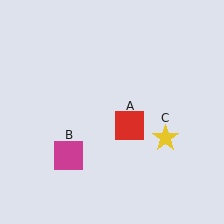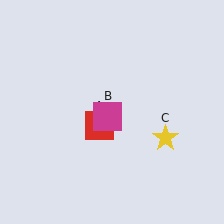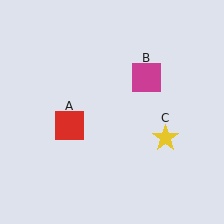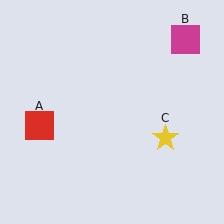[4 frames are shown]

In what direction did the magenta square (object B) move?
The magenta square (object B) moved up and to the right.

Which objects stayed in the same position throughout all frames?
Yellow star (object C) remained stationary.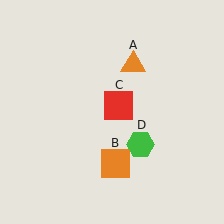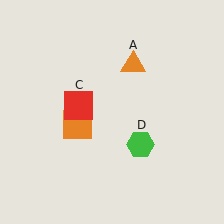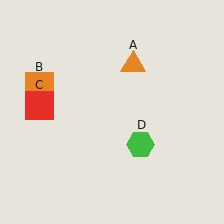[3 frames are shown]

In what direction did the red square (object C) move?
The red square (object C) moved left.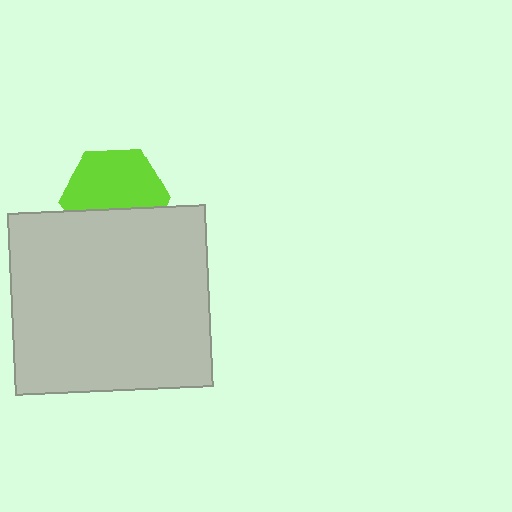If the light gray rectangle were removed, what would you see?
You would see the complete lime hexagon.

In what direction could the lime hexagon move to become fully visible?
The lime hexagon could move up. That would shift it out from behind the light gray rectangle entirely.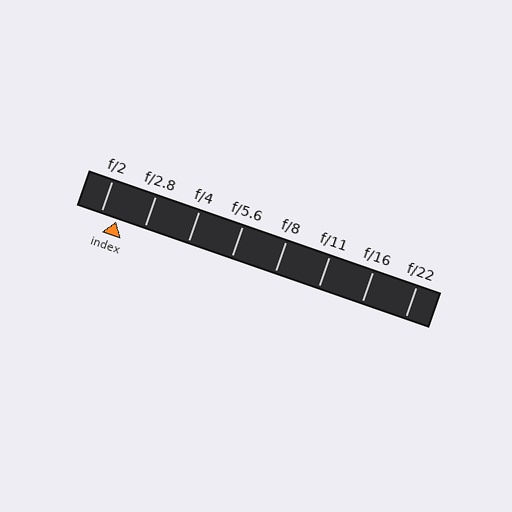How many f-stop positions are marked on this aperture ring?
There are 8 f-stop positions marked.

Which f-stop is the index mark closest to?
The index mark is closest to f/2.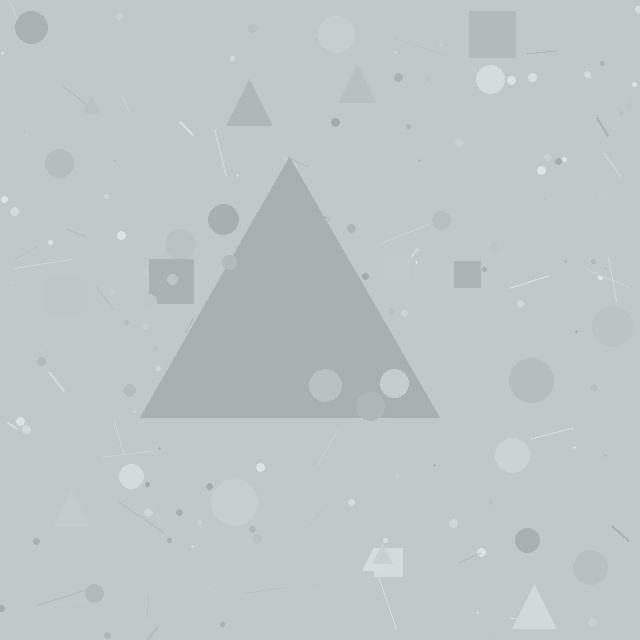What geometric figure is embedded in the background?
A triangle is embedded in the background.